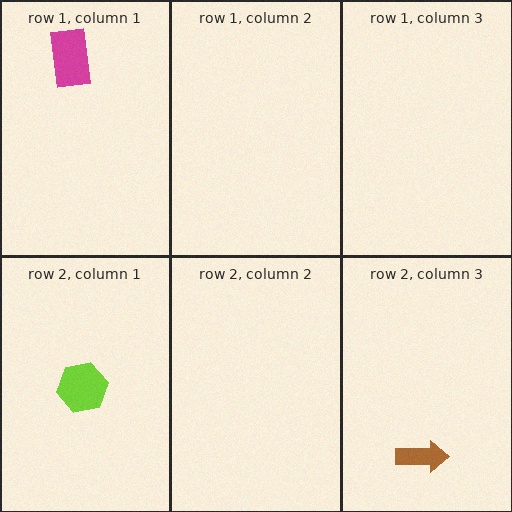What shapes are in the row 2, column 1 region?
The lime hexagon.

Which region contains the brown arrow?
The row 2, column 3 region.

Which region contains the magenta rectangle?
The row 1, column 1 region.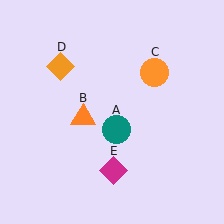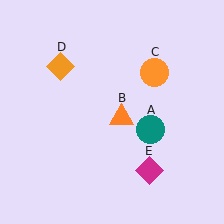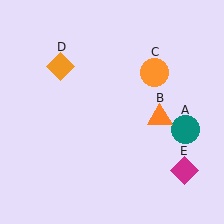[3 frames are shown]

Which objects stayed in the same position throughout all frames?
Orange circle (object C) and orange diamond (object D) remained stationary.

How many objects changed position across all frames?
3 objects changed position: teal circle (object A), orange triangle (object B), magenta diamond (object E).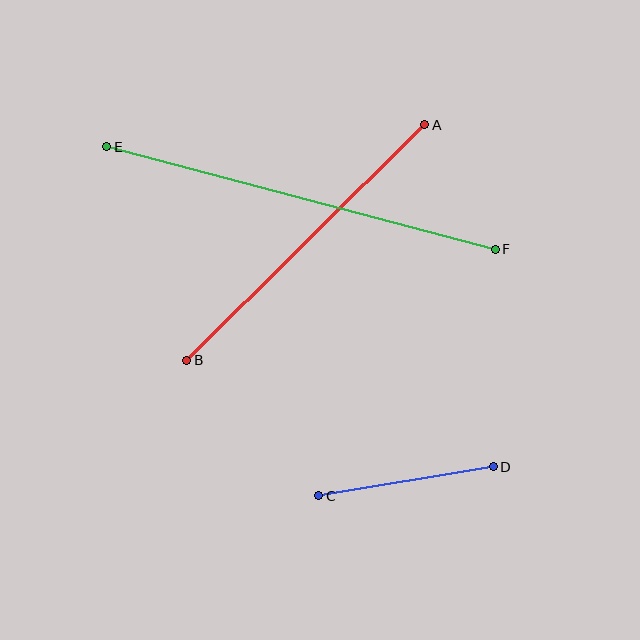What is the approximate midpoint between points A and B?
The midpoint is at approximately (306, 242) pixels.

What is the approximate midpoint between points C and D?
The midpoint is at approximately (406, 481) pixels.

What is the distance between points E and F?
The distance is approximately 402 pixels.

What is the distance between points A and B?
The distance is approximately 335 pixels.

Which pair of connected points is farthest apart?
Points E and F are farthest apart.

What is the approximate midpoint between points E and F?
The midpoint is at approximately (301, 198) pixels.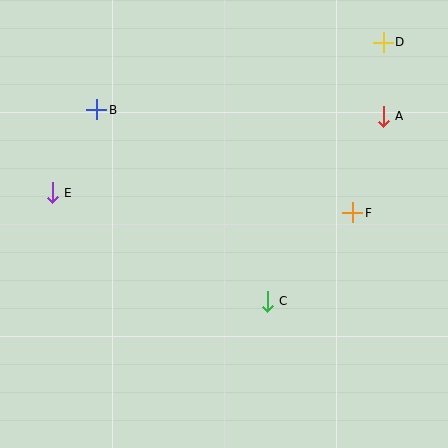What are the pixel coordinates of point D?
Point D is at (383, 42).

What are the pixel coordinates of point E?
Point E is at (52, 193).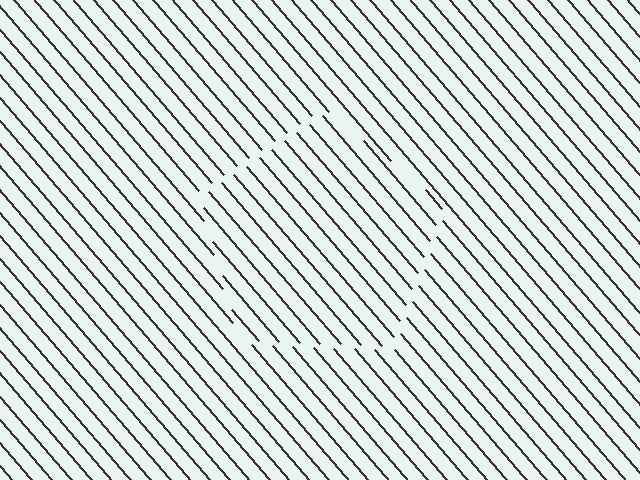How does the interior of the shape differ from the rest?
The interior of the shape contains the same grating, shifted by half a period — the contour is defined by the phase discontinuity where line-ends from the inner and outer gratings abut.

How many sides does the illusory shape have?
5 sides — the line-ends trace a pentagon.